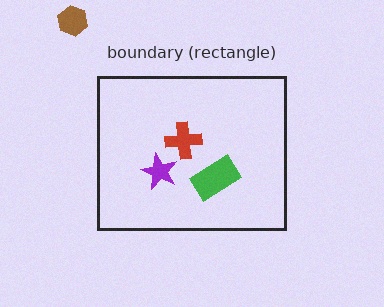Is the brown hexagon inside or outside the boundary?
Outside.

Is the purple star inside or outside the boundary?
Inside.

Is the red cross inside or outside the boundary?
Inside.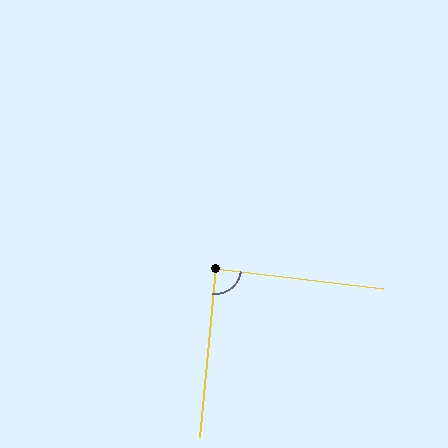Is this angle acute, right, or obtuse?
It is approximately a right angle.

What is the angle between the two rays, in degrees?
Approximately 88 degrees.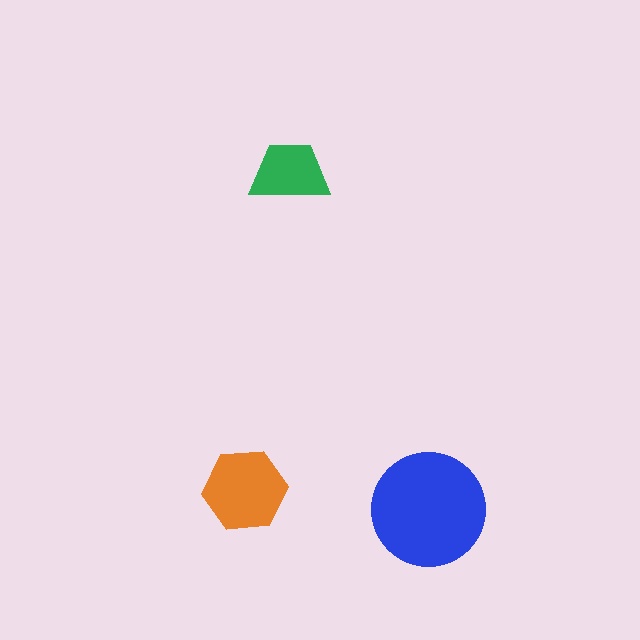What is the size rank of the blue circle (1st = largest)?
1st.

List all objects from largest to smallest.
The blue circle, the orange hexagon, the green trapezoid.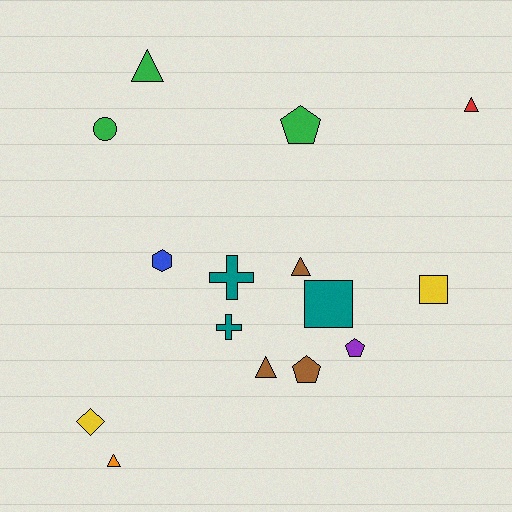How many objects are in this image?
There are 15 objects.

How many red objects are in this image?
There is 1 red object.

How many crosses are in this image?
There are 2 crosses.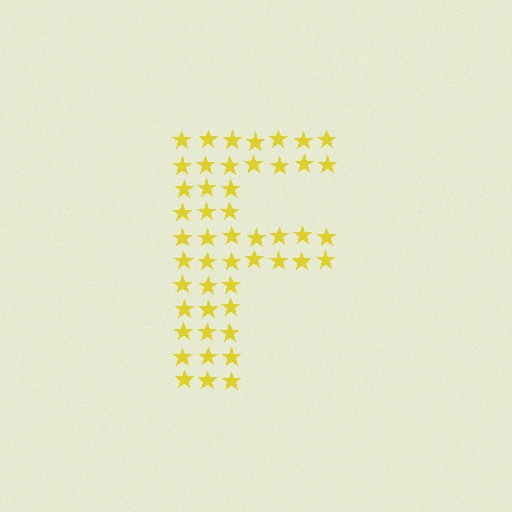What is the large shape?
The large shape is the letter F.